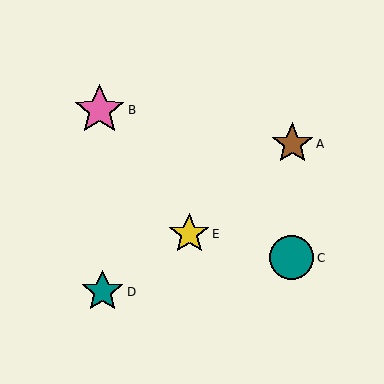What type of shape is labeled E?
Shape E is a yellow star.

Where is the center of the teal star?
The center of the teal star is at (102, 292).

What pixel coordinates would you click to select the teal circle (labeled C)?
Click at (292, 258) to select the teal circle C.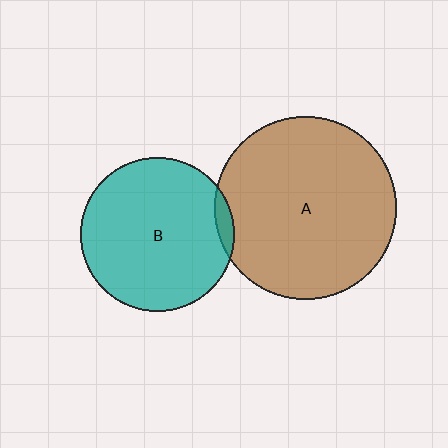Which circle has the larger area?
Circle A (brown).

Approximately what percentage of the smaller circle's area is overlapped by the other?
Approximately 5%.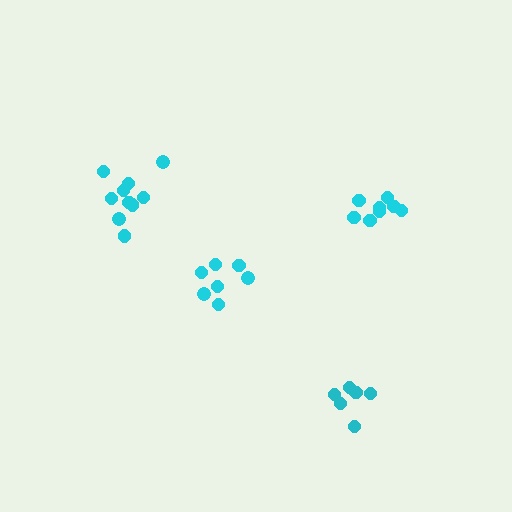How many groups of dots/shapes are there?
There are 4 groups.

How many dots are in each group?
Group 1: 7 dots, Group 2: 8 dots, Group 3: 6 dots, Group 4: 10 dots (31 total).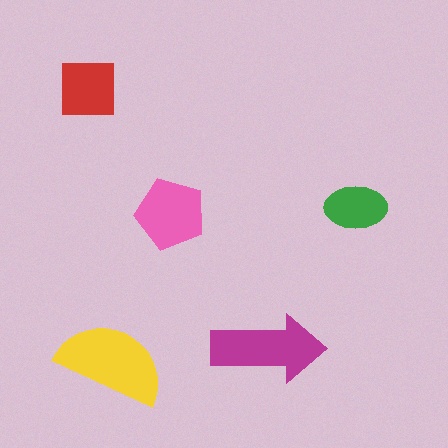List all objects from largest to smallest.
The yellow semicircle, the magenta arrow, the pink pentagon, the red square, the green ellipse.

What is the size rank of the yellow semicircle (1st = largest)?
1st.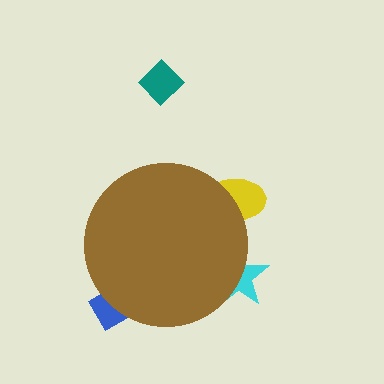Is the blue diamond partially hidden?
Yes, the blue diamond is partially hidden behind the brown circle.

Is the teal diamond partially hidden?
No, the teal diamond is fully visible.